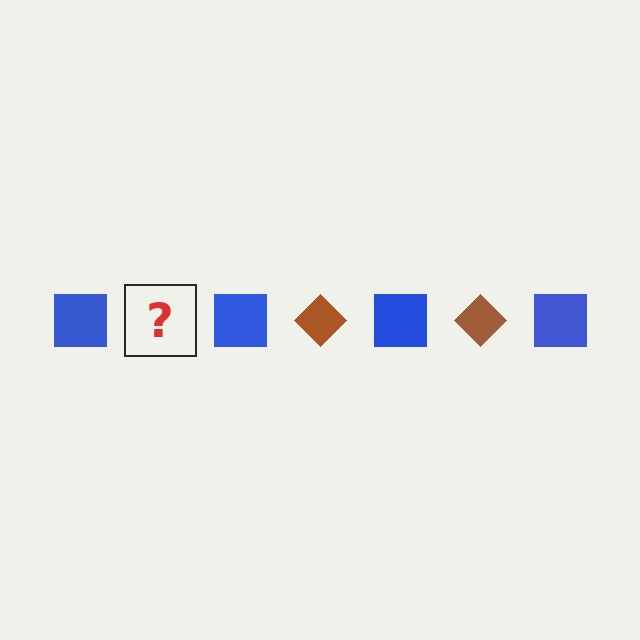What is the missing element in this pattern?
The missing element is a brown diamond.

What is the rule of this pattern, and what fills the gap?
The rule is that the pattern alternates between blue square and brown diamond. The gap should be filled with a brown diamond.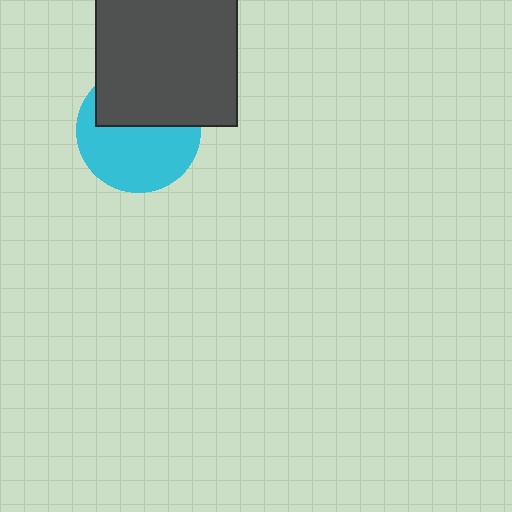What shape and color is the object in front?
The object in front is a dark gray square.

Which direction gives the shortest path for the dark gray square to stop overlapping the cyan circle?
Moving up gives the shortest separation.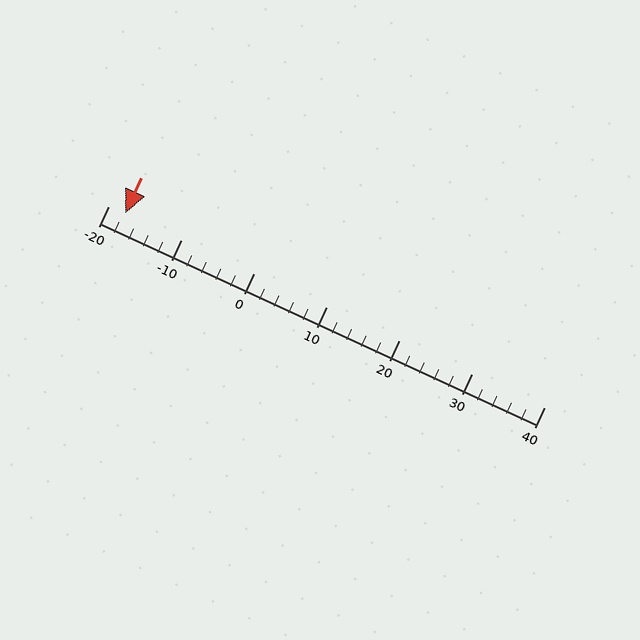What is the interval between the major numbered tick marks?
The major tick marks are spaced 10 units apart.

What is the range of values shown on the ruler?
The ruler shows values from -20 to 40.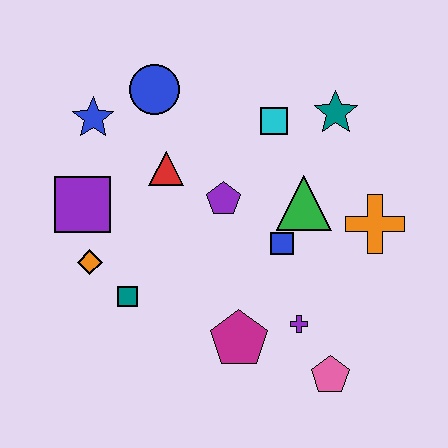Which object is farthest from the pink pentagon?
The blue star is farthest from the pink pentagon.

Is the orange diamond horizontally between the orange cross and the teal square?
No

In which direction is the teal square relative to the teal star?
The teal square is to the left of the teal star.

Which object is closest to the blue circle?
The blue star is closest to the blue circle.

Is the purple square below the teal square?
No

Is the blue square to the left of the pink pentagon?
Yes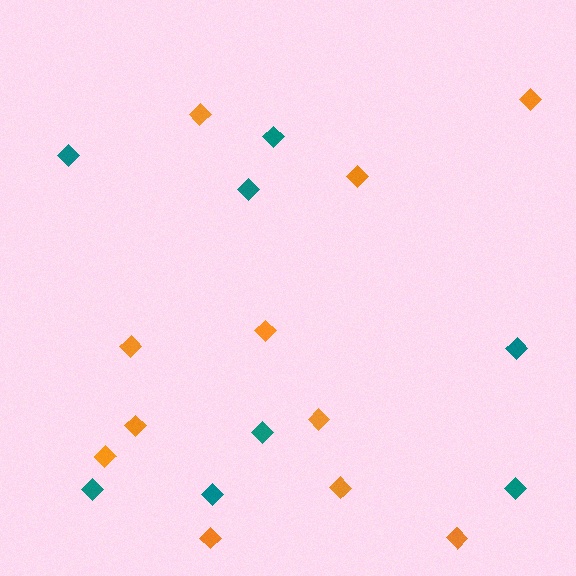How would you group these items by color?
There are 2 groups: one group of teal diamonds (8) and one group of orange diamonds (11).